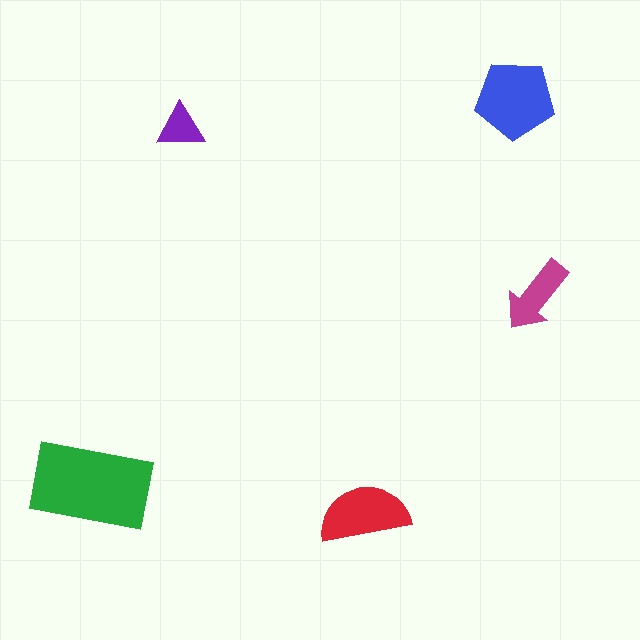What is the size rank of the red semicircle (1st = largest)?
3rd.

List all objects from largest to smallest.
The green rectangle, the blue pentagon, the red semicircle, the magenta arrow, the purple triangle.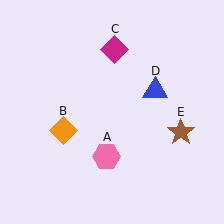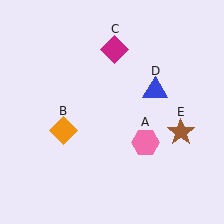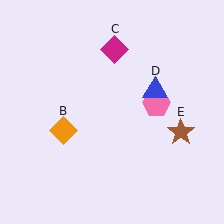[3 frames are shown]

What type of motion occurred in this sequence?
The pink hexagon (object A) rotated counterclockwise around the center of the scene.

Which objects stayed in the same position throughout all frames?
Orange diamond (object B) and magenta diamond (object C) and blue triangle (object D) and brown star (object E) remained stationary.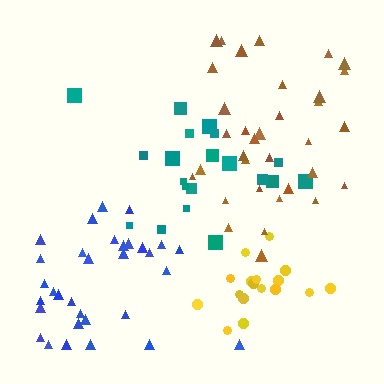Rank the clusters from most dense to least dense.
yellow, brown, teal, blue.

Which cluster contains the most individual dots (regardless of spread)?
Brown (34).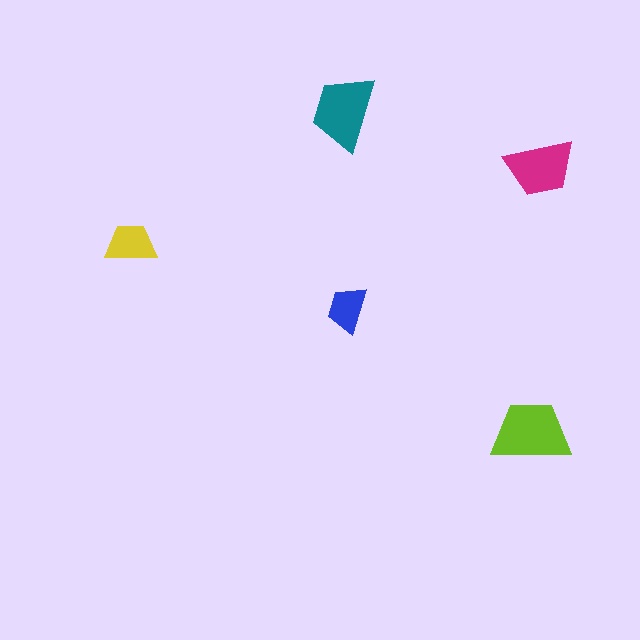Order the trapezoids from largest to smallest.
the lime one, the teal one, the magenta one, the yellow one, the blue one.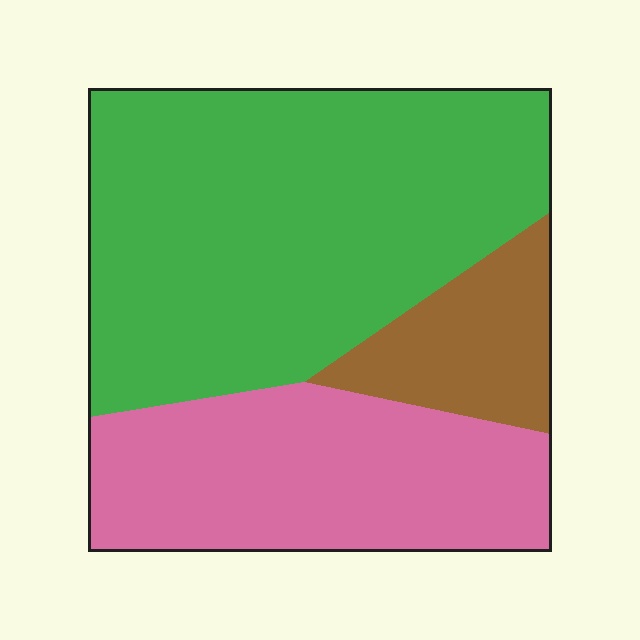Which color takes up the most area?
Green, at roughly 55%.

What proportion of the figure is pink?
Pink covers roughly 30% of the figure.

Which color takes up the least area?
Brown, at roughly 15%.